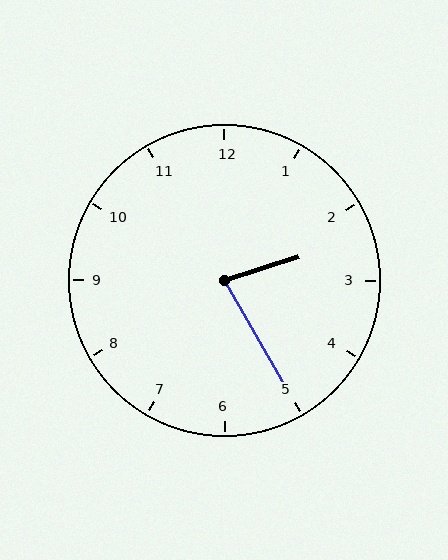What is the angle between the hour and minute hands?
Approximately 78 degrees.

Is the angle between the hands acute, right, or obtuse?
It is acute.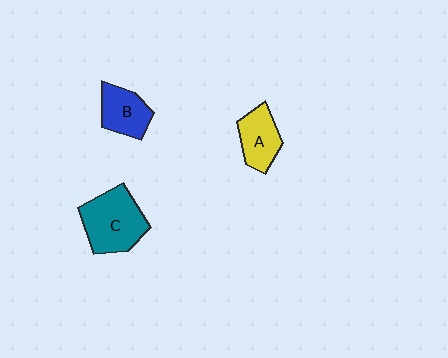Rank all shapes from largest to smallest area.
From largest to smallest: C (teal), A (yellow), B (blue).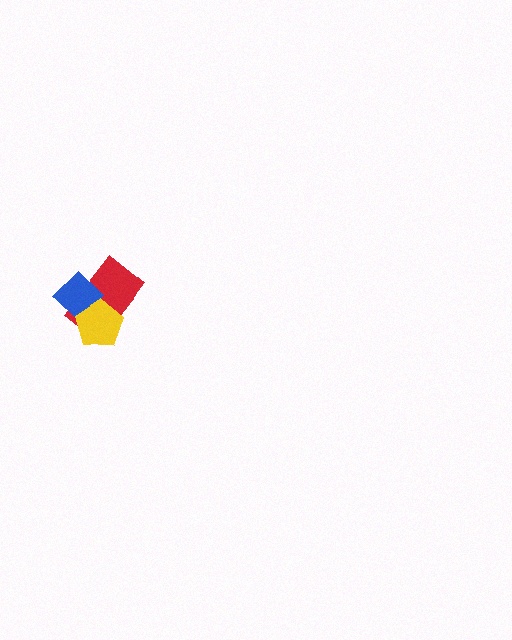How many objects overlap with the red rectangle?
2 objects overlap with the red rectangle.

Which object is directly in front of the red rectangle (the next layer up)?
The blue diamond is directly in front of the red rectangle.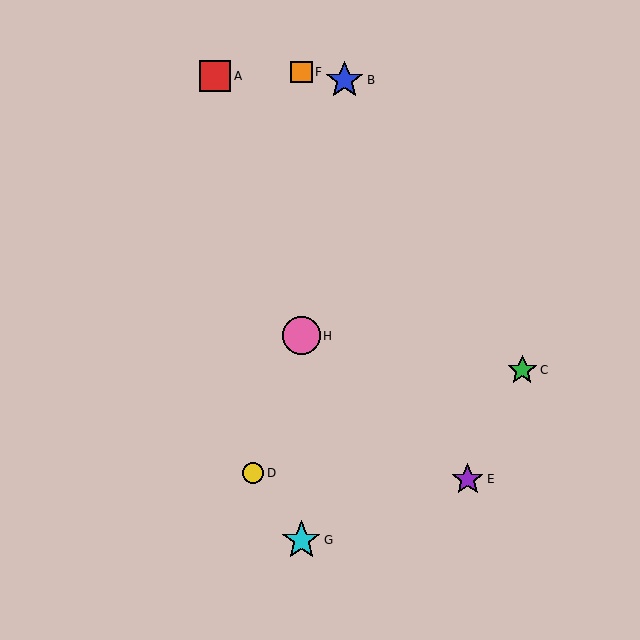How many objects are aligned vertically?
3 objects (F, G, H) are aligned vertically.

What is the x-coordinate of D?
Object D is at x≈253.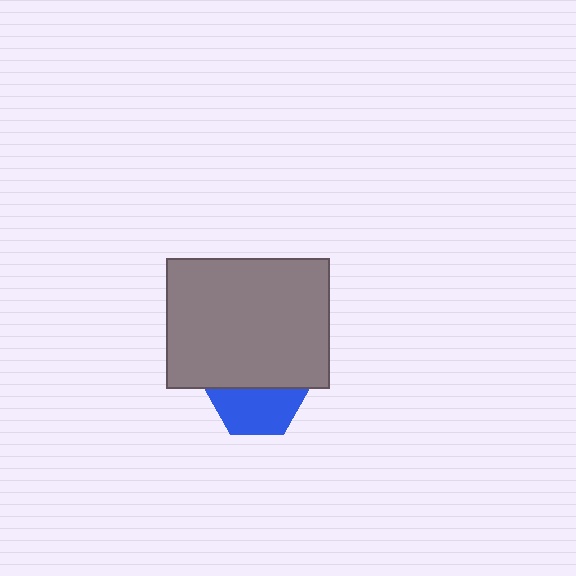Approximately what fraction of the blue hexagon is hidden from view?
Roughly 51% of the blue hexagon is hidden behind the gray rectangle.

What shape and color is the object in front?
The object in front is a gray rectangle.